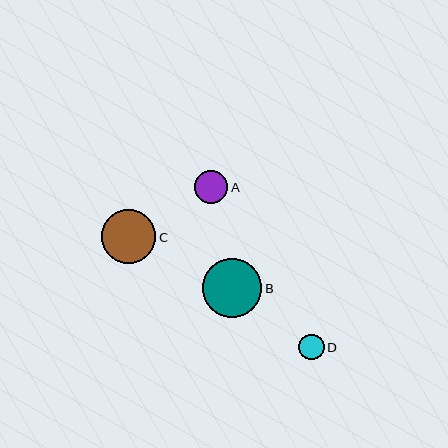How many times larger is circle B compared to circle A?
Circle B is approximately 1.8 times the size of circle A.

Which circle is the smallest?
Circle D is the smallest with a size of approximately 25 pixels.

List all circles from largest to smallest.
From largest to smallest: B, C, A, D.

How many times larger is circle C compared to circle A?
Circle C is approximately 1.6 times the size of circle A.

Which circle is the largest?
Circle B is the largest with a size of approximately 59 pixels.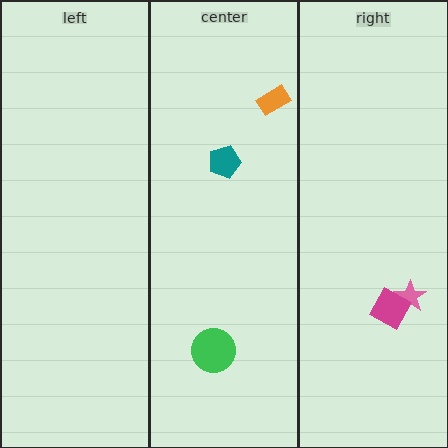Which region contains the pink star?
The right region.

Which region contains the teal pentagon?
The center region.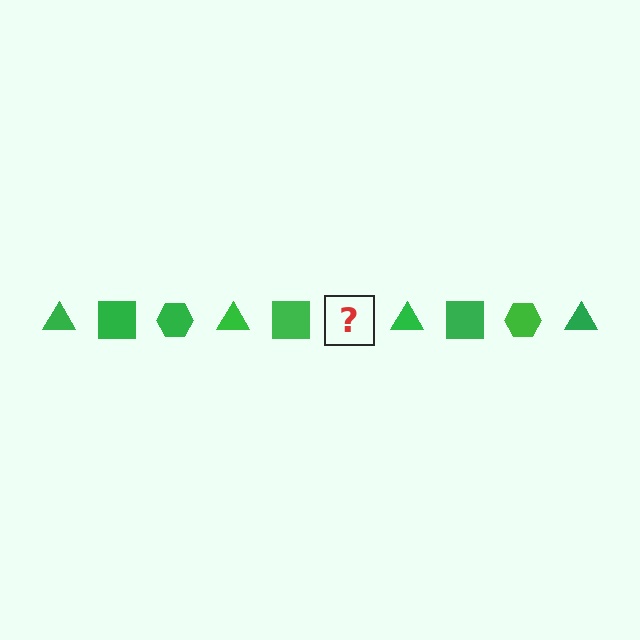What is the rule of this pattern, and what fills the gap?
The rule is that the pattern cycles through triangle, square, hexagon shapes in green. The gap should be filled with a green hexagon.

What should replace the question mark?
The question mark should be replaced with a green hexagon.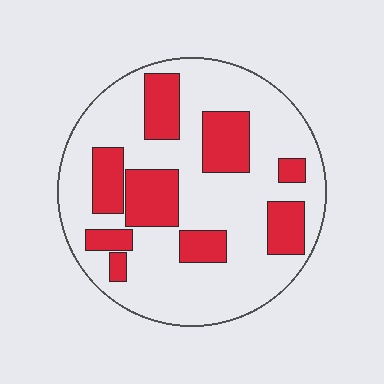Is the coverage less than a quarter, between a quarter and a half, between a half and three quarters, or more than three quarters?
Between a quarter and a half.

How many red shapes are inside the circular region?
9.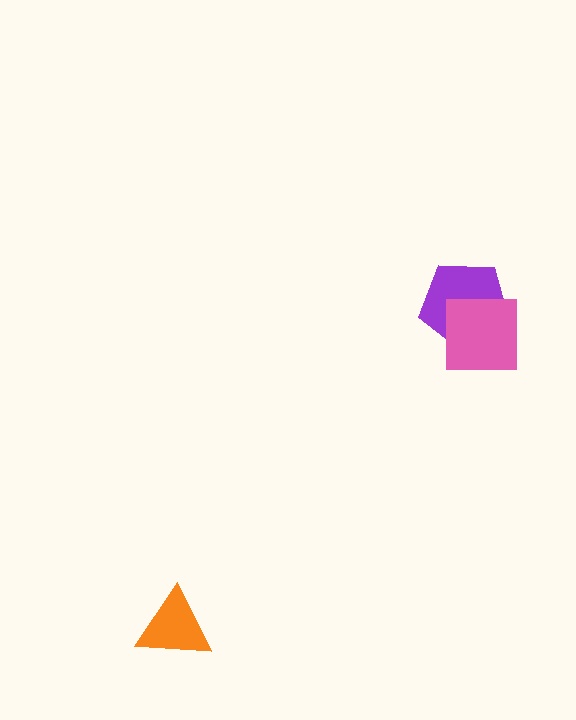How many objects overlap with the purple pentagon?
1 object overlaps with the purple pentagon.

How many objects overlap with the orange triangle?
0 objects overlap with the orange triangle.